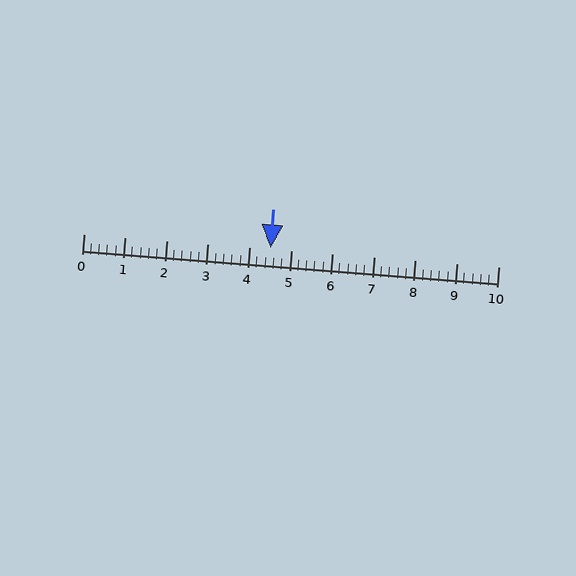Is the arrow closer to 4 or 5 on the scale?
The arrow is closer to 5.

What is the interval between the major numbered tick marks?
The major tick marks are spaced 1 units apart.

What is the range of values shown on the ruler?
The ruler shows values from 0 to 10.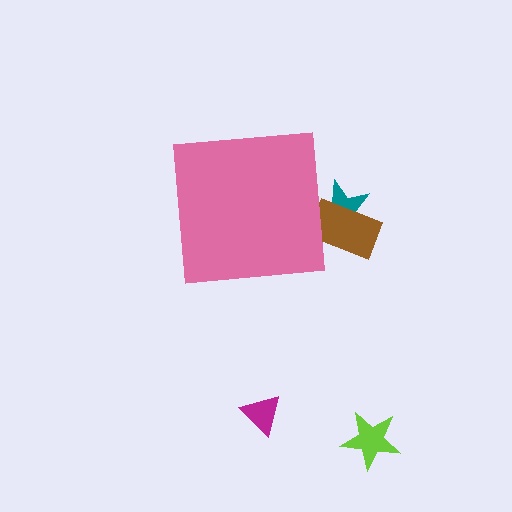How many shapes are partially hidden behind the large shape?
2 shapes are partially hidden.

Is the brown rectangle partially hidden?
Yes, the brown rectangle is partially hidden behind the pink square.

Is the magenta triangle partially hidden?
No, the magenta triangle is fully visible.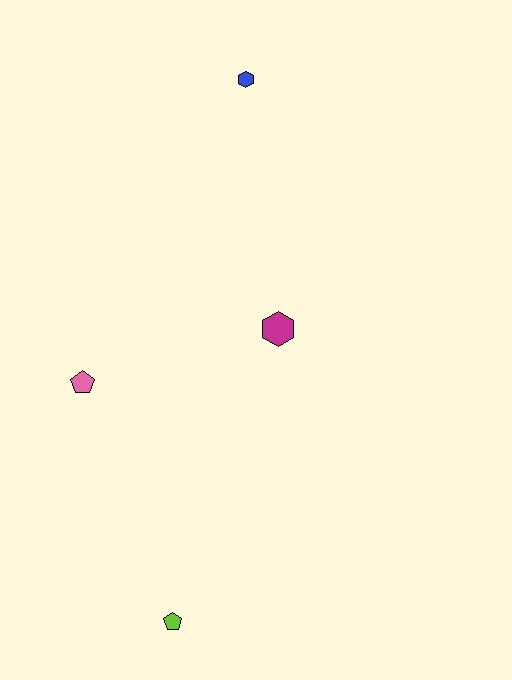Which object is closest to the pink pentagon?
The magenta hexagon is closest to the pink pentagon.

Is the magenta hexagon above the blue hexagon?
No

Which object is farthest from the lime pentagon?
The blue hexagon is farthest from the lime pentagon.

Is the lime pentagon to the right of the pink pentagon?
Yes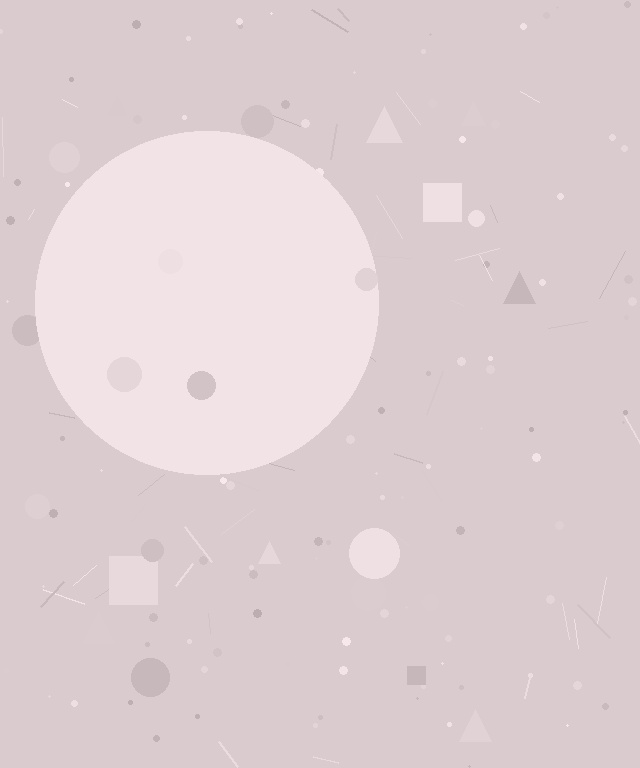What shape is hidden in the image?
A circle is hidden in the image.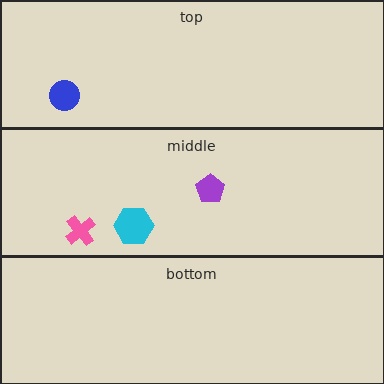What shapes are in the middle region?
The purple pentagon, the cyan hexagon, the pink cross.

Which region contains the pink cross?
The middle region.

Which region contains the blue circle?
The top region.